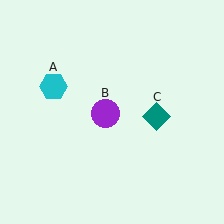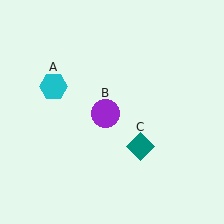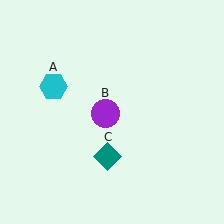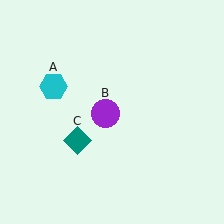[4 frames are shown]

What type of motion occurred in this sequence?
The teal diamond (object C) rotated clockwise around the center of the scene.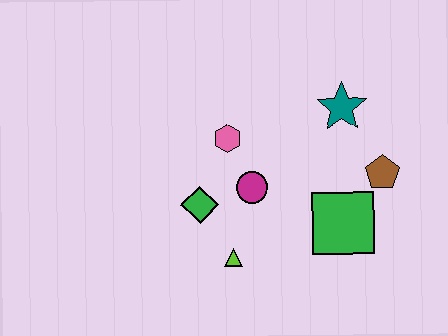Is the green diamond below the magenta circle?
Yes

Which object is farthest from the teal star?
The lime triangle is farthest from the teal star.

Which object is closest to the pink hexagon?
The magenta circle is closest to the pink hexagon.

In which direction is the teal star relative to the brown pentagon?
The teal star is above the brown pentagon.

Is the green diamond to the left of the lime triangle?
Yes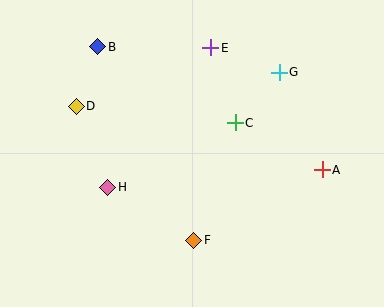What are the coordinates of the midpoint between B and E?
The midpoint between B and E is at (154, 47).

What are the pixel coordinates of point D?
Point D is at (76, 106).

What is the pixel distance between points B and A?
The distance between B and A is 256 pixels.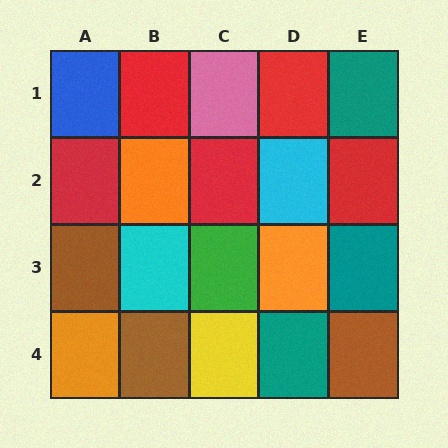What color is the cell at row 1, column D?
Red.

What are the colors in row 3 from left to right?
Brown, cyan, green, orange, teal.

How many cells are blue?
1 cell is blue.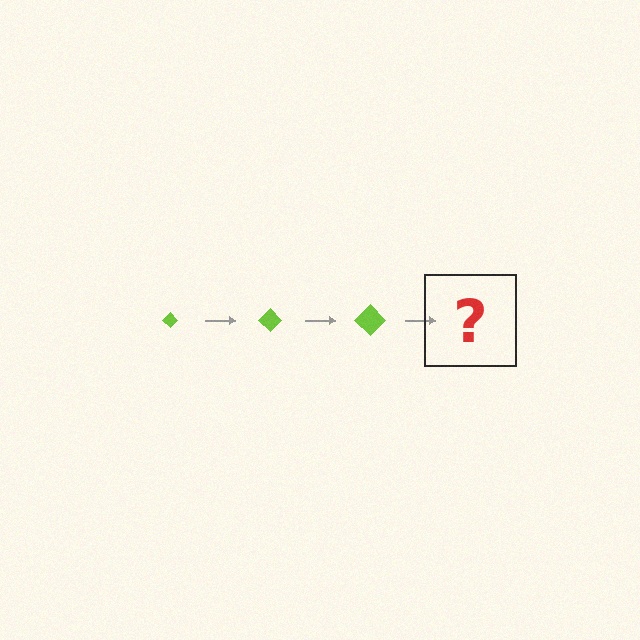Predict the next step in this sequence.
The next step is a lime diamond, larger than the previous one.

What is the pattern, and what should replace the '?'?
The pattern is that the diamond gets progressively larger each step. The '?' should be a lime diamond, larger than the previous one.